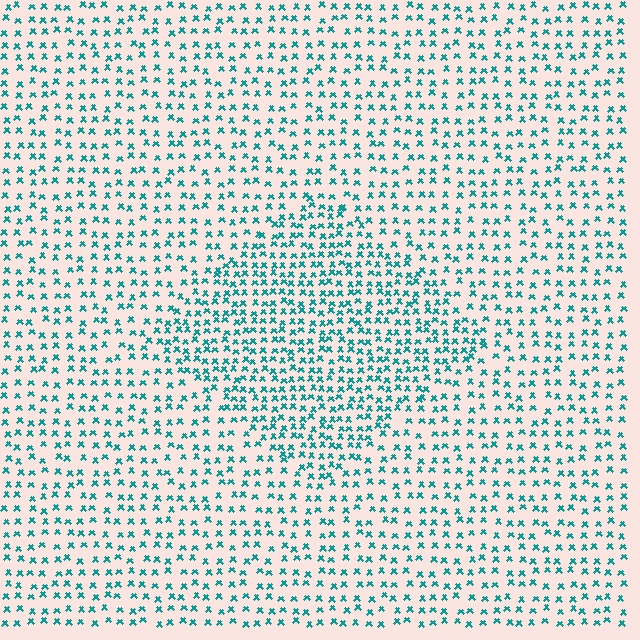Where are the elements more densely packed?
The elements are more densely packed inside the diamond boundary.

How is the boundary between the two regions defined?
The boundary is defined by a change in element density (approximately 1.7x ratio). All elements are the same color, size, and shape.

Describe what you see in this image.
The image contains small teal elements arranged at two different densities. A diamond-shaped region is visible where the elements are more densely packed than the surrounding area.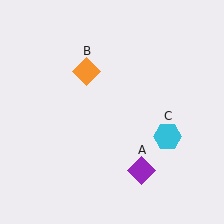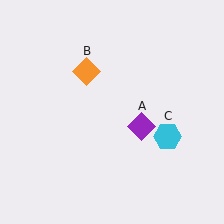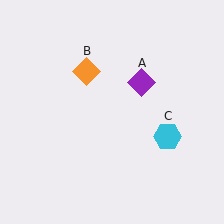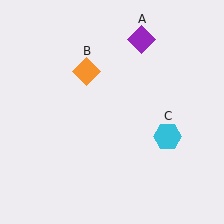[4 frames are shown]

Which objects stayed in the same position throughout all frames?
Orange diamond (object B) and cyan hexagon (object C) remained stationary.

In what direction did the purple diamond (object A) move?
The purple diamond (object A) moved up.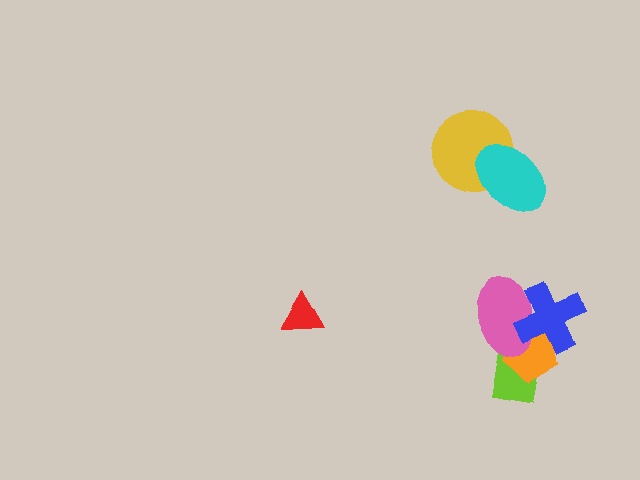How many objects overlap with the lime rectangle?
3 objects overlap with the lime rectangle.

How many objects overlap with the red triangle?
0 objects overlap with the red triangle.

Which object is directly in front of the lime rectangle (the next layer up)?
The orange pentagon is directly in front of the lime rectangle.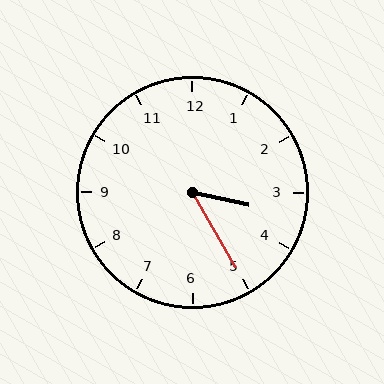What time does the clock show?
3:25.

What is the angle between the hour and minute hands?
Approximately 48 degrees.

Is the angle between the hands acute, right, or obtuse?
It is acute.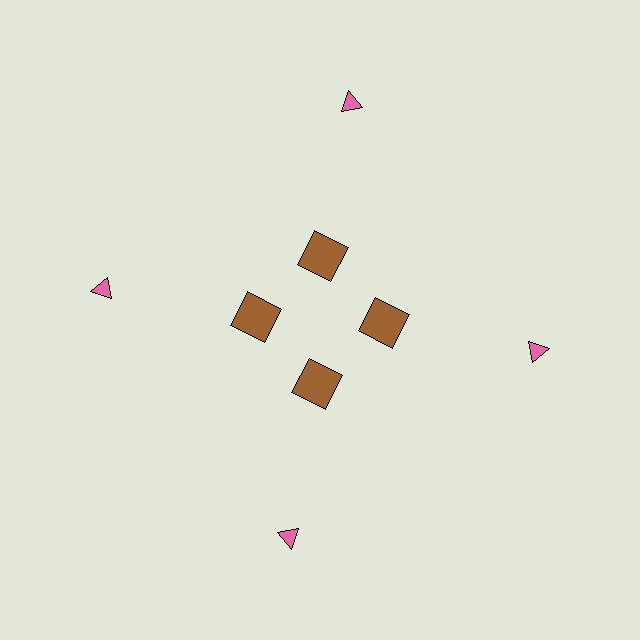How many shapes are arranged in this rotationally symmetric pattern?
There are 8 shapes, arranged in 4 groups of 2.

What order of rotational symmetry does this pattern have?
This pattern has 4-fold rotational symmetry.